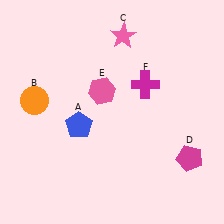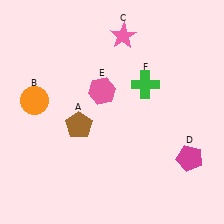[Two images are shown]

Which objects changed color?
A changed from blue to brown. F changed from magenta to green.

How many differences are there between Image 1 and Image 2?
There are 2 differences between the two images.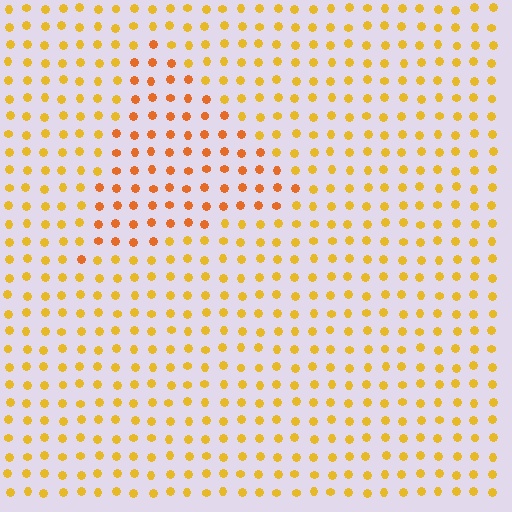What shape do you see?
I see a triangle.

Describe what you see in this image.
The image is filled with small yellow elements in a uniform arrangement. A triangle-shaped region is visible where the elements are tinted to a slightly different hue, forming a subtle color boundary.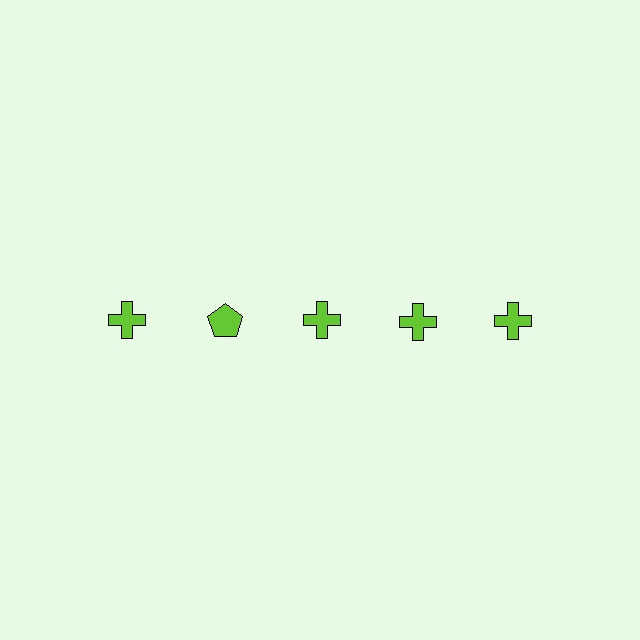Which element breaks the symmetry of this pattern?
The lime pentagon in the top row, second from left column breaks the symmetry. All other shapes are lime crosses.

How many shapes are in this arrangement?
There are 5 shapes arranged in a grid pattern.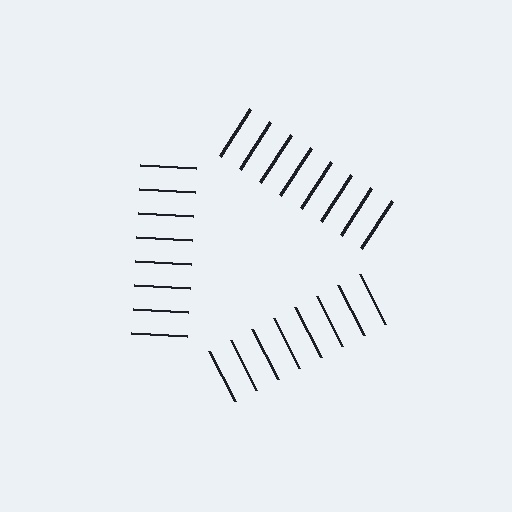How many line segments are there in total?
24 — 8 along each of the 3 edges.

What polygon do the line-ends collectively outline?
An illusory triangle — the line segments terminate on its edges but no continuous stroke is drawn.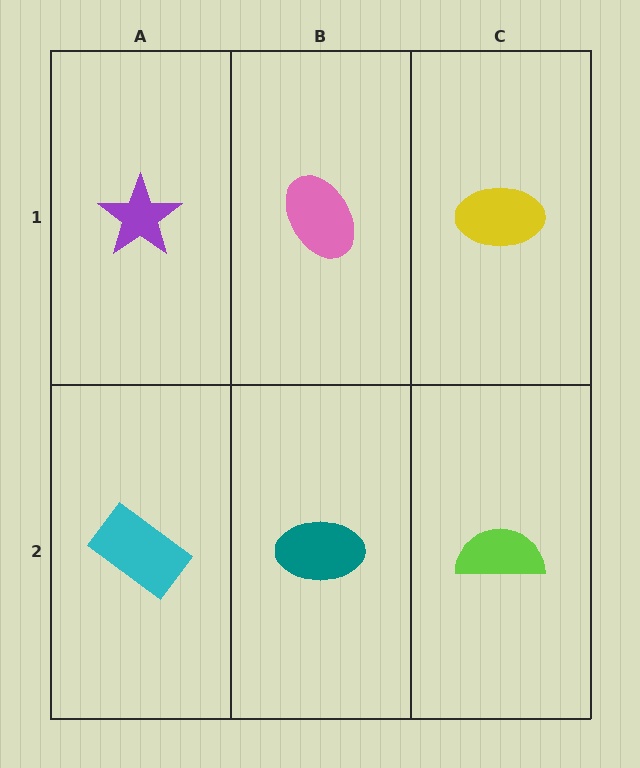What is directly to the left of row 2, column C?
A teal ellipse.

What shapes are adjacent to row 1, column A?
A cyan rectangle (row 2, column A), a pink ellipse (row 1, column B).